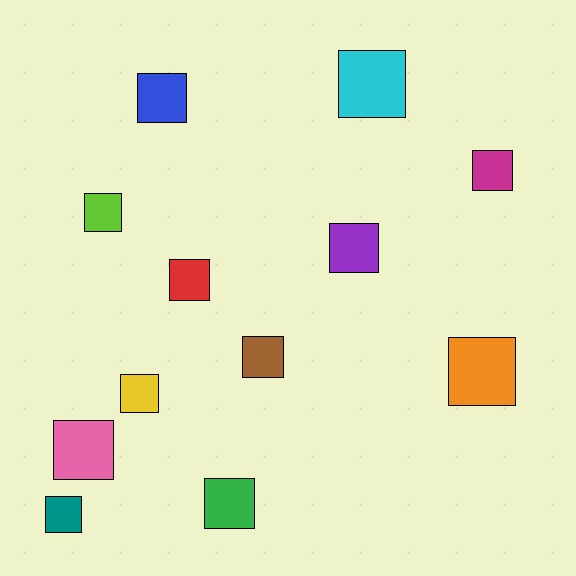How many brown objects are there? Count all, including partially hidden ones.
There is 1 brown object.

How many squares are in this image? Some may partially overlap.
There are 12 squares.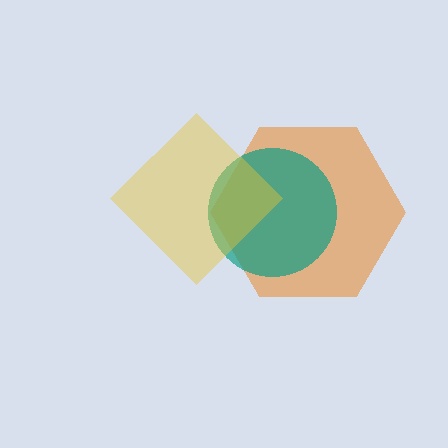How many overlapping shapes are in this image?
There are 3 overlapping shapes in the image.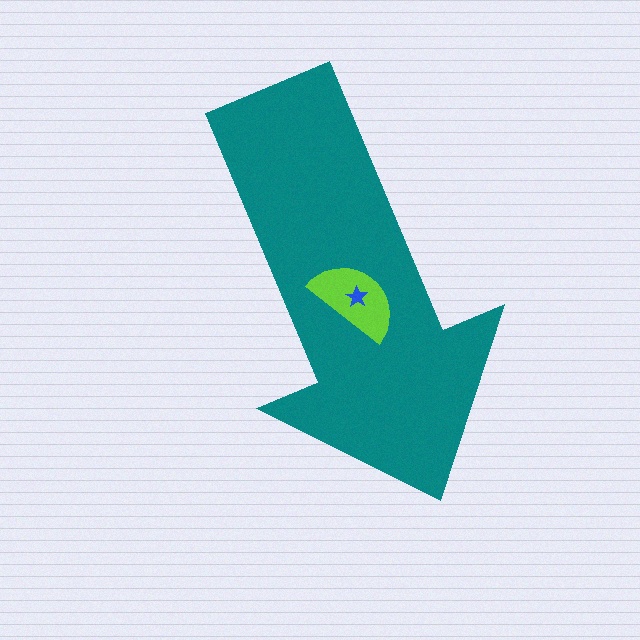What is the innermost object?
The blue star.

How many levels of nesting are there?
3.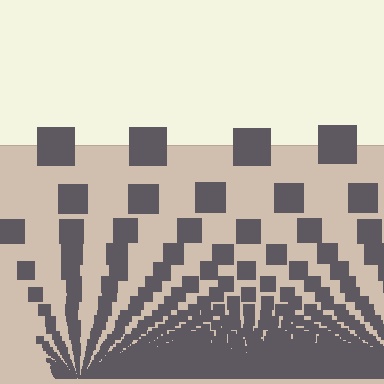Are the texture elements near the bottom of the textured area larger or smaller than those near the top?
Smaller. The gradient is inverted — elements near the bottom are smaller and denser.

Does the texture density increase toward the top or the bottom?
Density increases toward the bottom.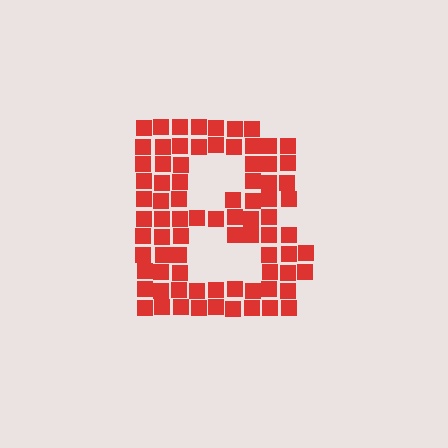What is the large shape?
The large shape is the letter B.